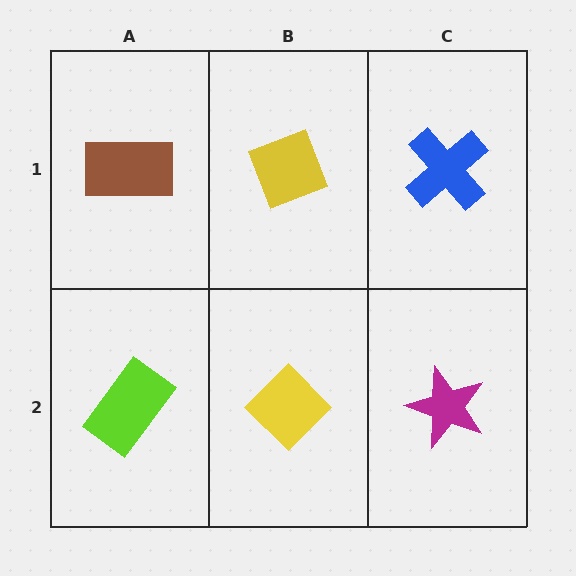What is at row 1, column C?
A blue cross.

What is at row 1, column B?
A yellow diamond.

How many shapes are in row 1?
3 shapes.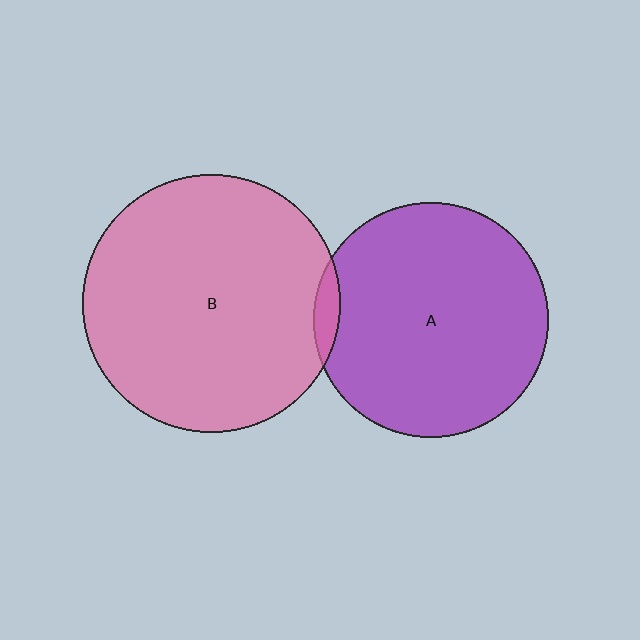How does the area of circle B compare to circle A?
Approximately 1.2 times.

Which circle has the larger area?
Circle B (pink).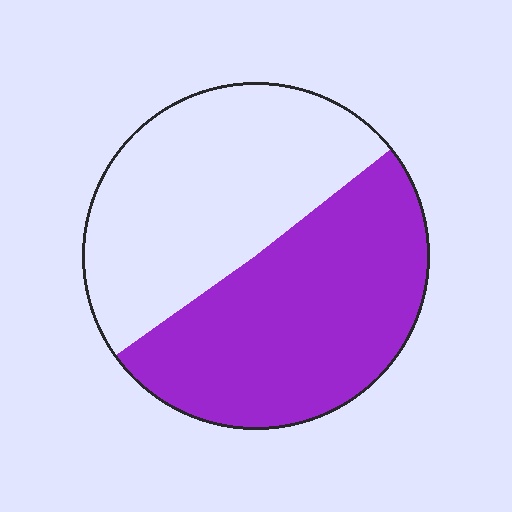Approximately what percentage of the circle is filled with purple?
Approximately 50%.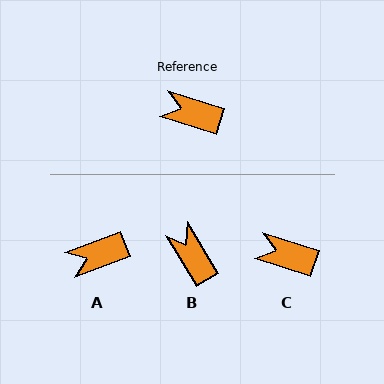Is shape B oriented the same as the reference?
No, it is off by about 41 degrees.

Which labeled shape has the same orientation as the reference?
C.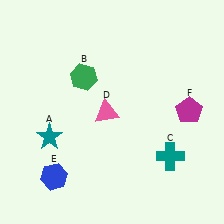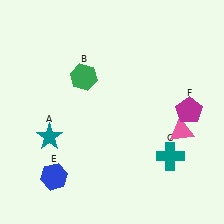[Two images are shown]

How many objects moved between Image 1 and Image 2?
1 object moved between the two images.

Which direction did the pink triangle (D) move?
The pink triangle (D) moved right.